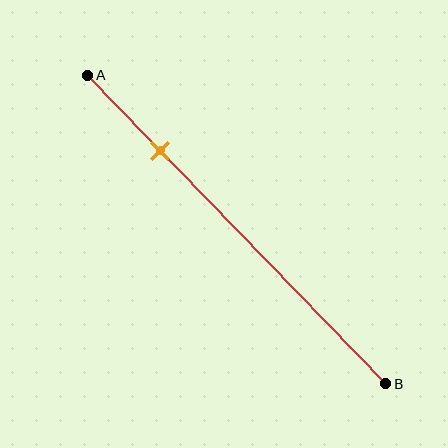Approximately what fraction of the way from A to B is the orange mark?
The orange mark is approximately 25% of the way from A to B.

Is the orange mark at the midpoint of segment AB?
No, the mark is at about 25% from A, not at the 50% midpoint.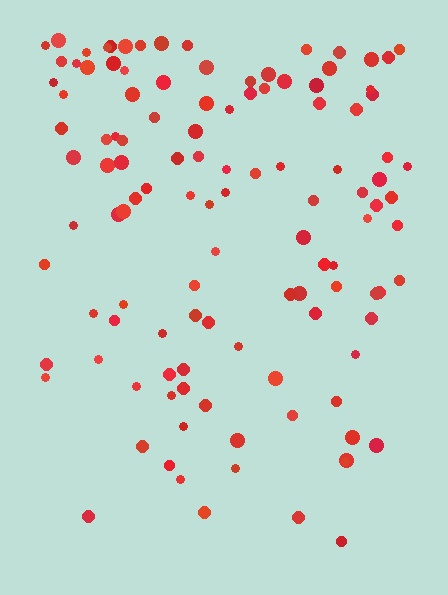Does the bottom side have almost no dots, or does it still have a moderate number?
Still a moderate number, just noticeably fewer than the top.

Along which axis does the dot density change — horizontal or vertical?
Vertical.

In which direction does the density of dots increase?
From bottom to top, with the top side densest.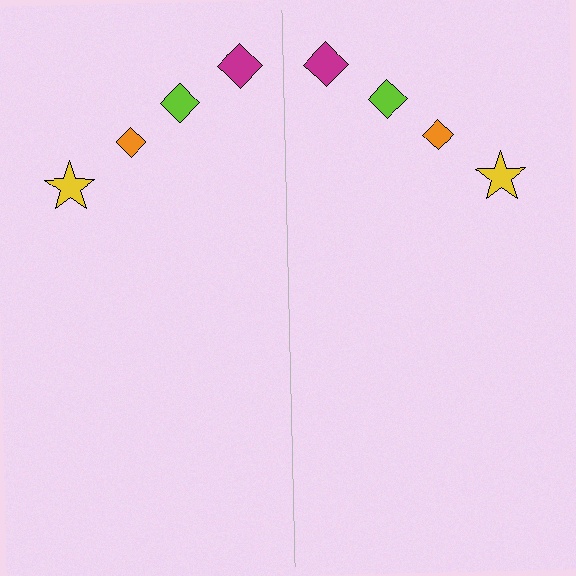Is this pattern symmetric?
Yes, this pattern has bilateral (reflection) symmetry.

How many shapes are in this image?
There are 8 shapes in this image.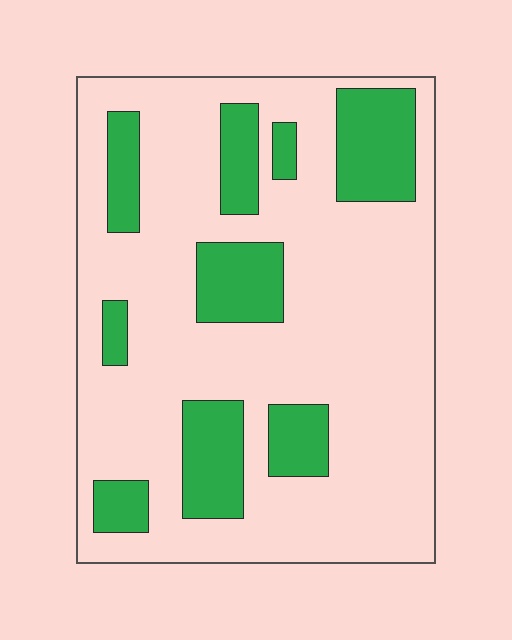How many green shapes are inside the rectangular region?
9.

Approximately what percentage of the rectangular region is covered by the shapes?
Approximately 25%.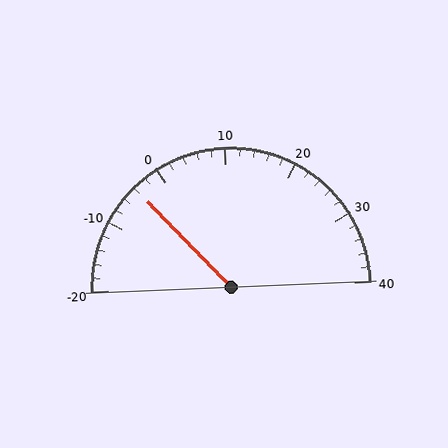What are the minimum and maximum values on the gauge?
The gauge ranges from -20 to 40.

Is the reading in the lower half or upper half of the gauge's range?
The reading is in the lower half of the range (-20 to 40).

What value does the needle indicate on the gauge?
The needle indicates approximately -4.